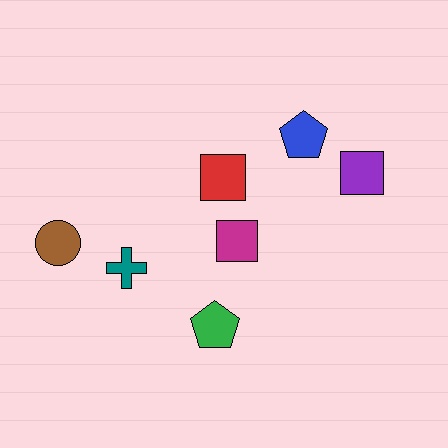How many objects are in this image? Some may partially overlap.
There are 7 objects.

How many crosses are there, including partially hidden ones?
There is 1 cross.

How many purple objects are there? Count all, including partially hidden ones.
There is 1 purple object.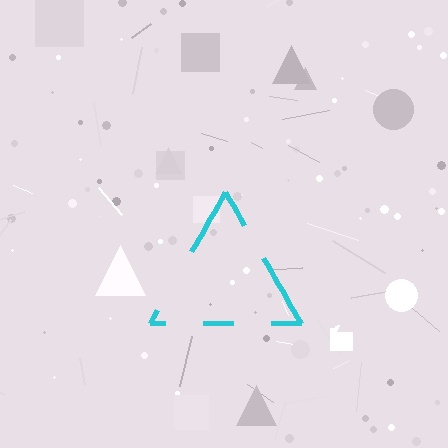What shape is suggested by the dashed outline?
The dashed outline suggests a triangle.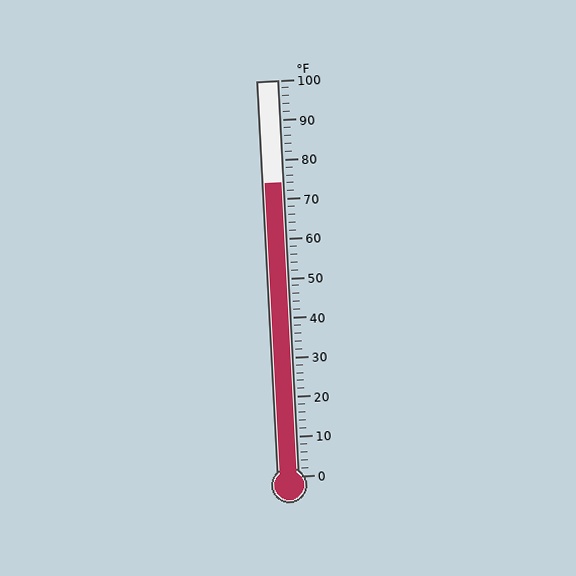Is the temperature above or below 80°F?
The temperature is below 80°F.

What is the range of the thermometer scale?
The thermometer scale ranges from 0°F to 100°F.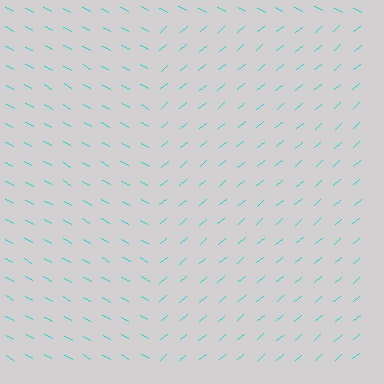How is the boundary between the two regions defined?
The boundary is defined purely by a change in line orientation (approximately 69 degrees difference). All lines are the same color and thickness.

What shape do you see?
I see a rectangle.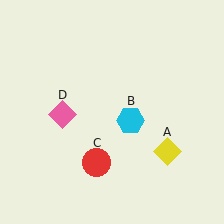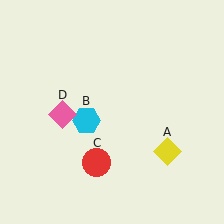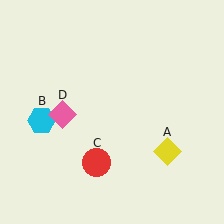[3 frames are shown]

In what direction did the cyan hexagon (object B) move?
The cyan hexagon (object B) moved left.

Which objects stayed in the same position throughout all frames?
Yellow diamond (object A) and red circle (object C) and pink diamond (object D) remained stationary.